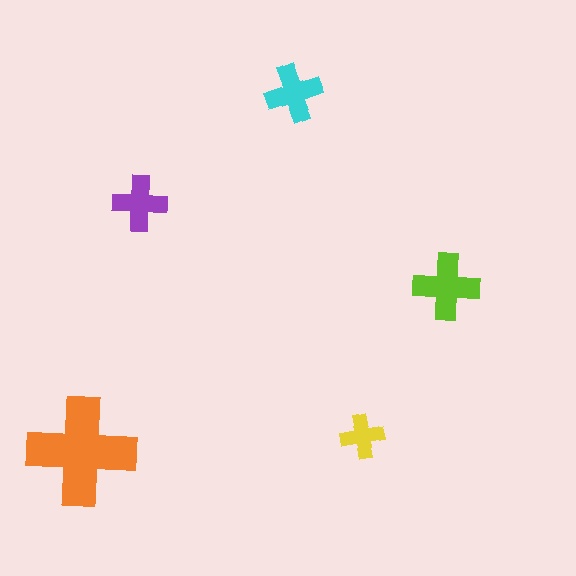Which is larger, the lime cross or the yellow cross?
The lime one.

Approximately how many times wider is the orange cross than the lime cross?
About 1.5 times wider.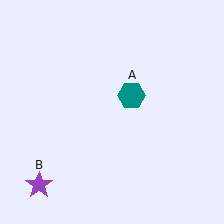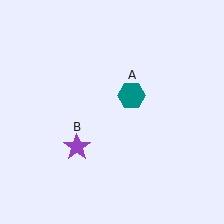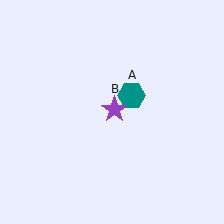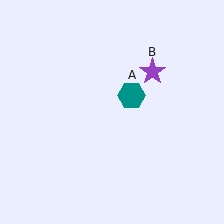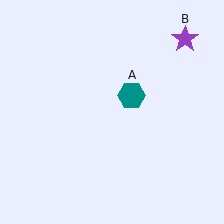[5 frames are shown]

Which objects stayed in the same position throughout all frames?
Teal hexagon (object A) remained stationary.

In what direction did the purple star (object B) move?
The purple star (object B) moved up and to the right.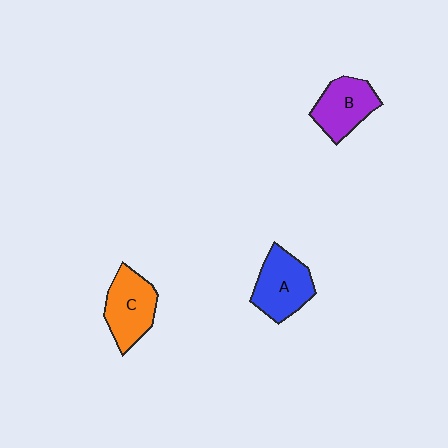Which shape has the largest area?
Shape C (orange).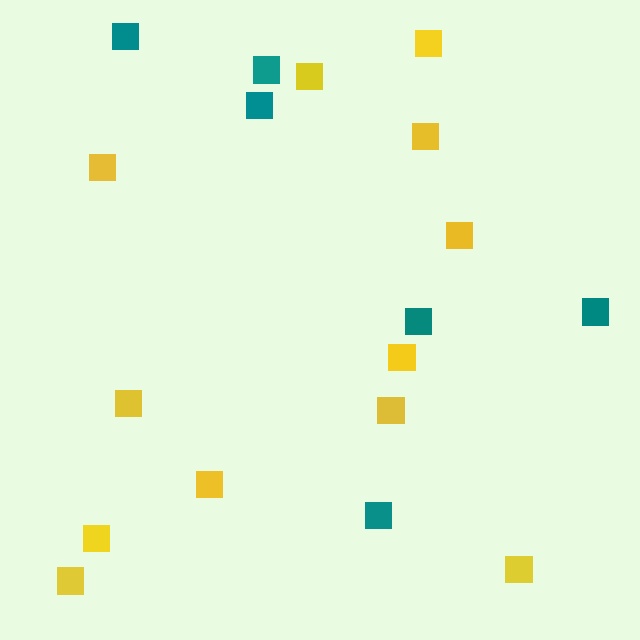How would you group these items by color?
There are 2 groups: one group of yellow squares (12) and one group of teal squares (6).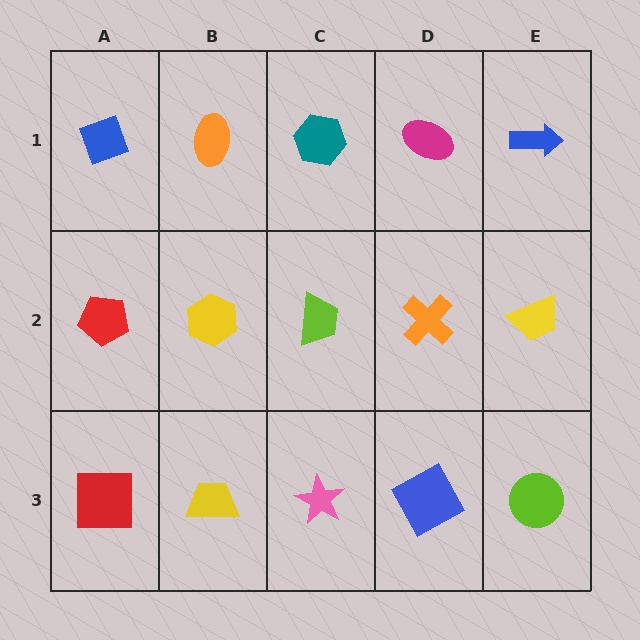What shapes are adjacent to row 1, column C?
A lime trapezoid (row 2, column C), an orange ellipse (row 1, column B), a magenta ellipse (row 1, column D).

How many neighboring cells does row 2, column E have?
3.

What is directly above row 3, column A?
A red pentagon.